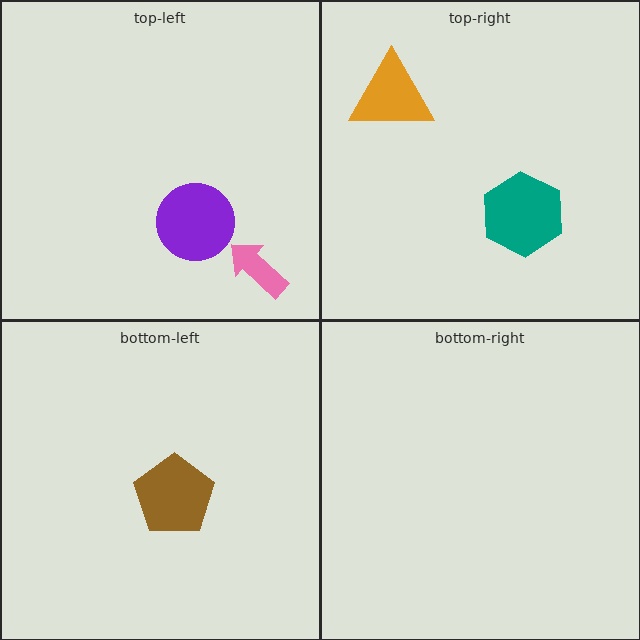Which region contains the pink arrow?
The top-left region.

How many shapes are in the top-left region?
2.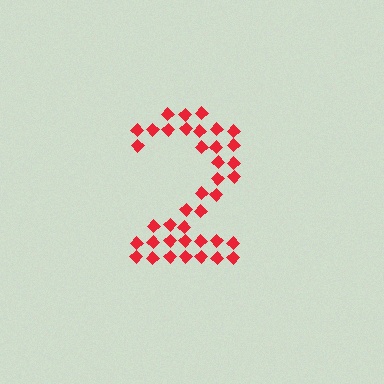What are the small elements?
The small elements are diamonds.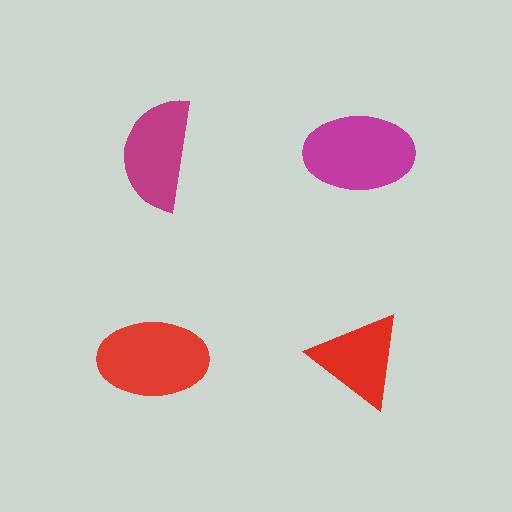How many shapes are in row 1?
2 shapes.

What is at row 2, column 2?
A red triangle.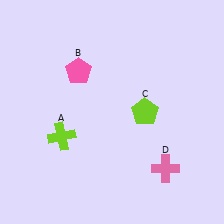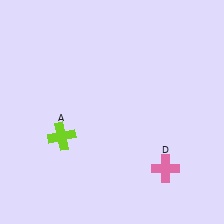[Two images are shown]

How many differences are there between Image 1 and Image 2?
There are 2 differences between the two images.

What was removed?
The lime pentagon (C), the pink pentagon (B) were removed in Image 2.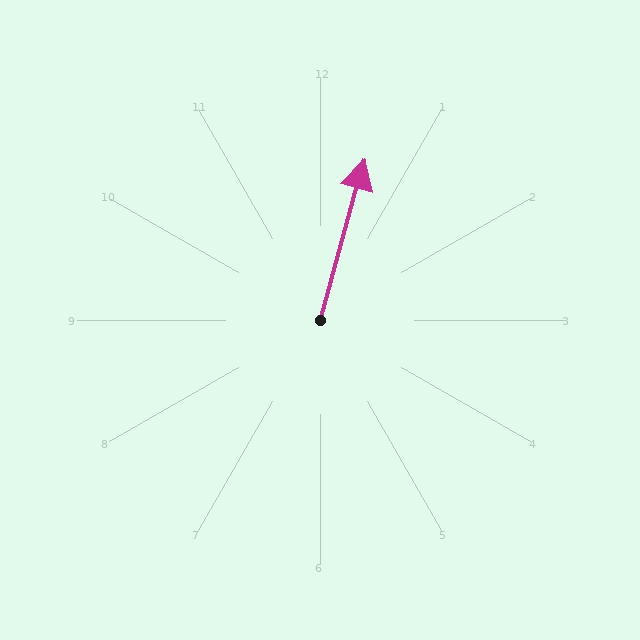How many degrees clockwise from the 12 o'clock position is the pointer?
Approximately 16 degrees.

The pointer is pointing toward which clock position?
Roughly 1 o'clock.